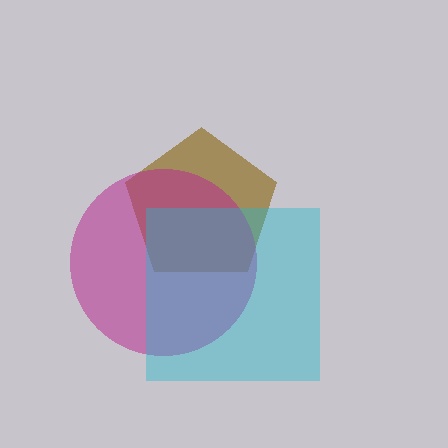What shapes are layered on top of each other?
The layered shapes are: a brown pentagon, a magenta circle, a cyan square.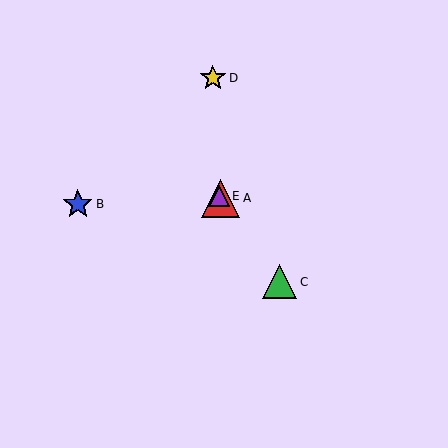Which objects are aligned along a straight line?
Objects A, C, E are aligned along a straight line.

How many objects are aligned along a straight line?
3 objects (A, C, E) are aligned along a straight line.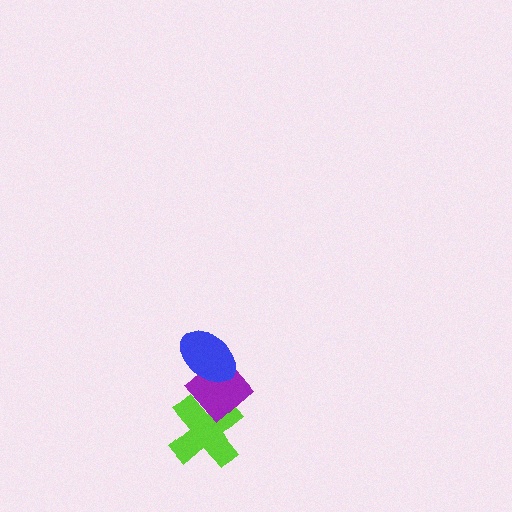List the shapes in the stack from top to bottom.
From top to bottom: the blue ellipse, the purple diamond, the lime cross.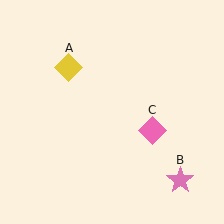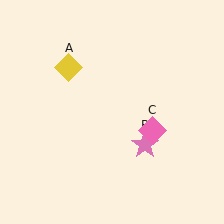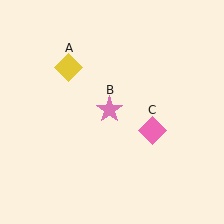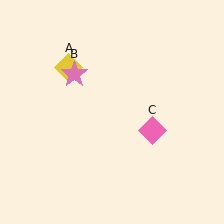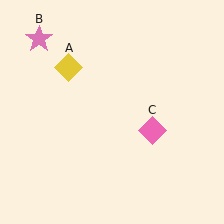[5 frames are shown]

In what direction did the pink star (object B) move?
The pink star (object B) moved up and to the left.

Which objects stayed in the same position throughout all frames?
Yellow diamond (object A) and pink diamond (object C) remained stationary.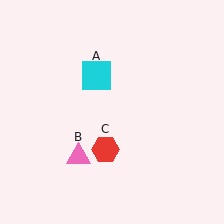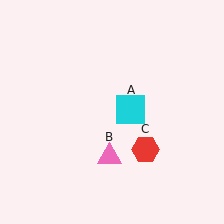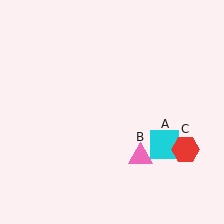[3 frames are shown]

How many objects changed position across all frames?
3 objects changed position: cyan square (object A), pink triangle (object B), red hexagon (object C).